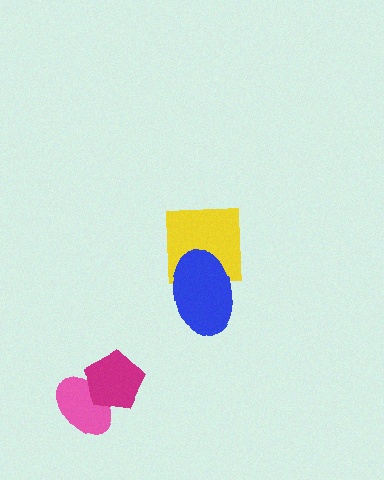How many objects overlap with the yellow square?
1 object overlaps with the yellow square.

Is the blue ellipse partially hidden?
No, no other shape covers it.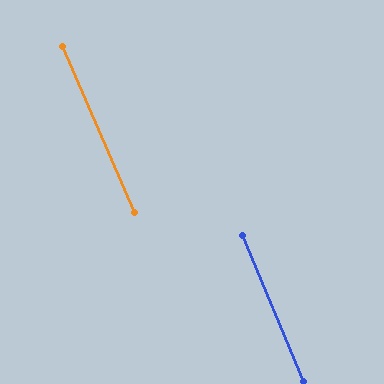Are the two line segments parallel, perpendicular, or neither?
Parallel — their directions differ by only 0.8°.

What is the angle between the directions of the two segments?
Approximately 1 degree.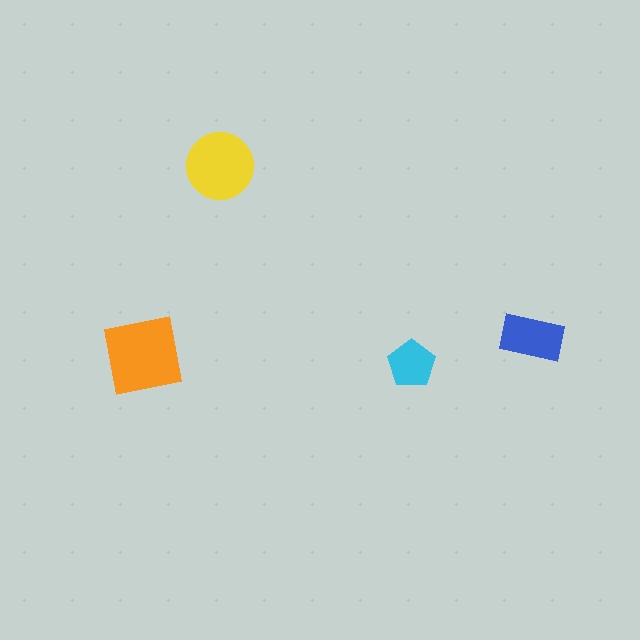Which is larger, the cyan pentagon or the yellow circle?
The yellow circle.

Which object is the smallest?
The cyan pentagon.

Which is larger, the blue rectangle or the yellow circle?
The yellow circle.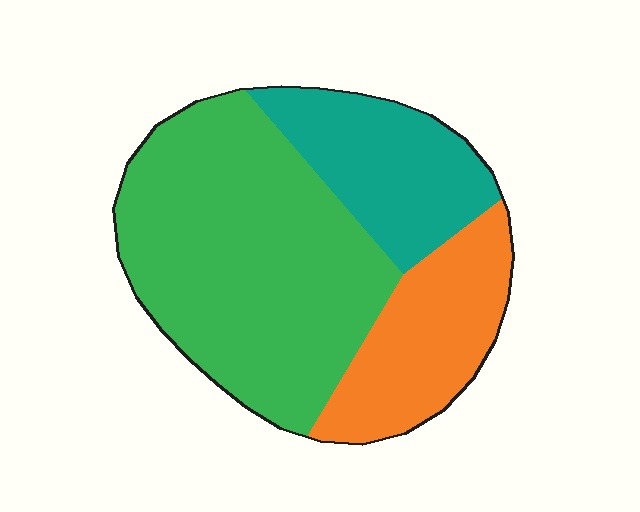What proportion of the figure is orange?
Orange covers around 25% of the figure.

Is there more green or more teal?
Green.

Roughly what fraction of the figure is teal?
Teal covers 22% of the figure.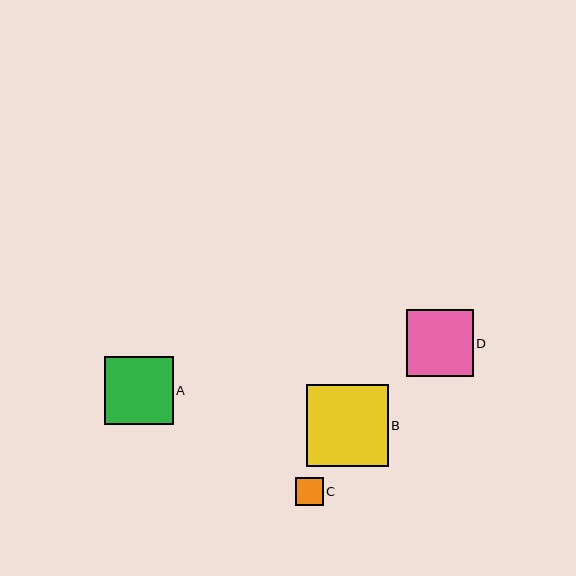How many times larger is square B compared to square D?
Square B is approximately 1.2 times the size of square D.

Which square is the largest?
Square B is the largest with a size of approximately 82 pixels.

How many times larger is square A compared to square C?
Square A is approximately 2.5 times the size of square C.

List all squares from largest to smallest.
From largest to smallest: B, A, D, C.